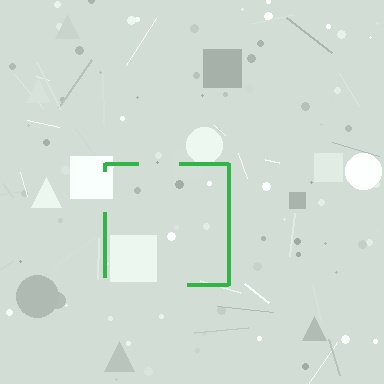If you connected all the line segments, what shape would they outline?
They would outline a square.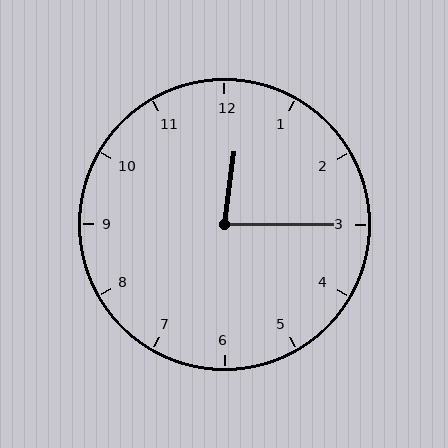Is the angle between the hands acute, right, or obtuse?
It is acute.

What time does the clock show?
12:15.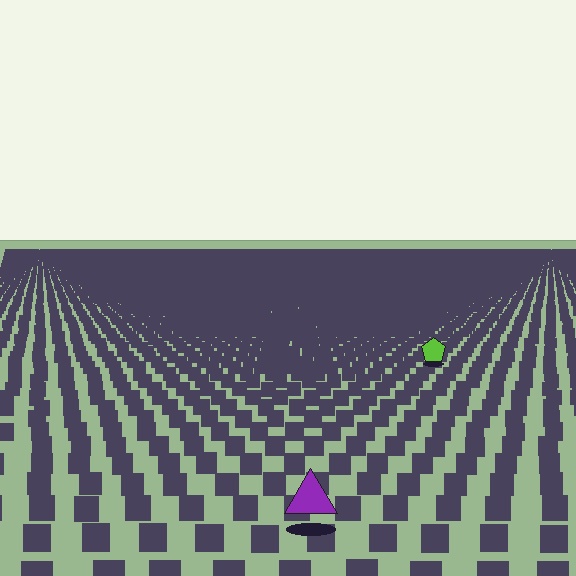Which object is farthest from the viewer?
The lime pentagon is farthest from the viewer. It appears smaller and the ground texture around it is denser.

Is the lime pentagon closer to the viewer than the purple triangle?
No. The purple triangle is closer — you can tell from the texture gradient: the ground texture is coarser near it.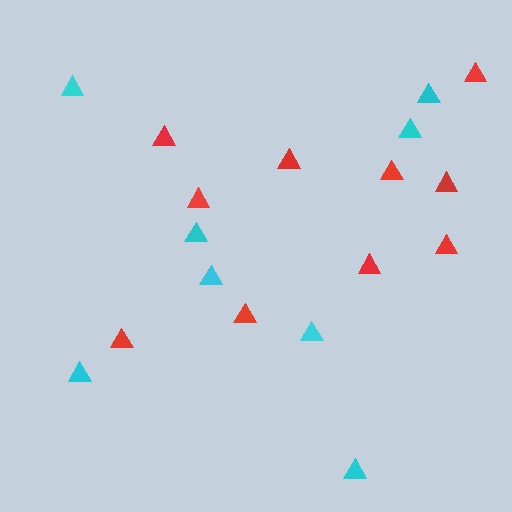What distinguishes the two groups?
There are 2 groups: one group of cyan triangles (8) and one group of red triangles (10).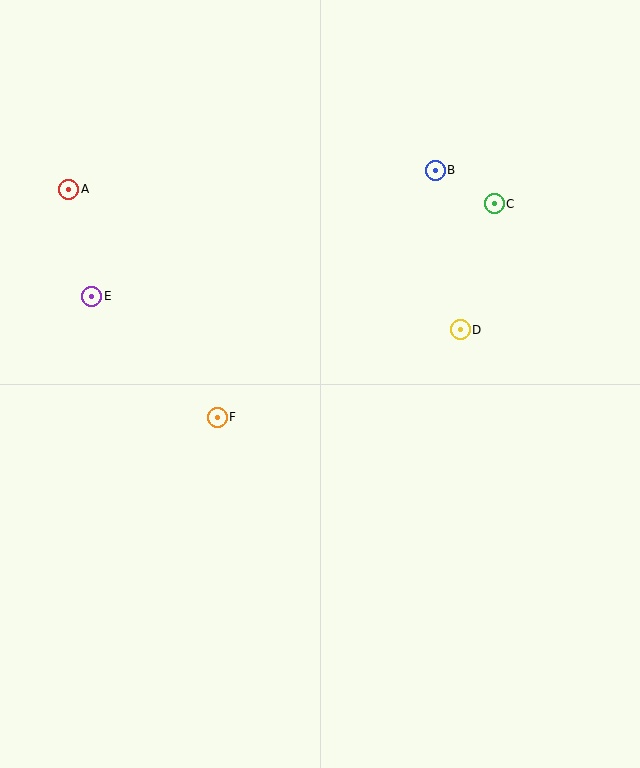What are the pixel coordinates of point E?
Point E is at (92, 296).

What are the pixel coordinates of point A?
Point A is at (69, 189).